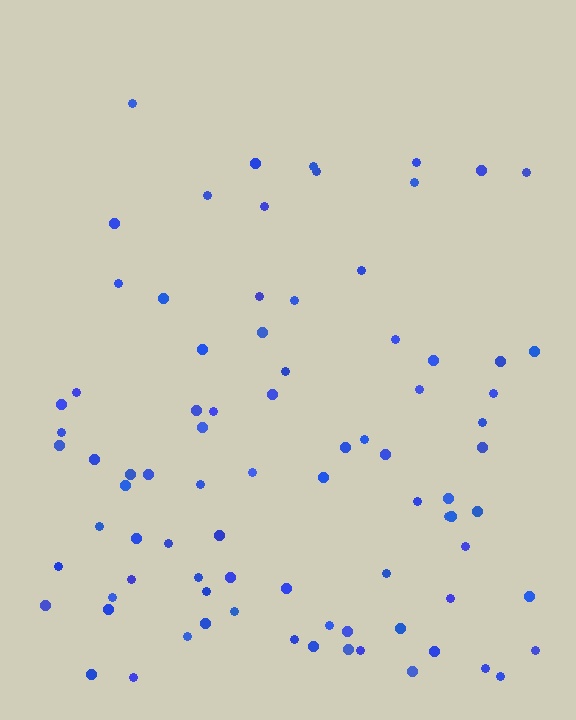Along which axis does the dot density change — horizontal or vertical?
Vertical.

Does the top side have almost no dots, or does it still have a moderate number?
Still a moderate number, just noticeably fewer than the bottom.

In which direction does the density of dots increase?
From top to bottom, with the bottom side densest.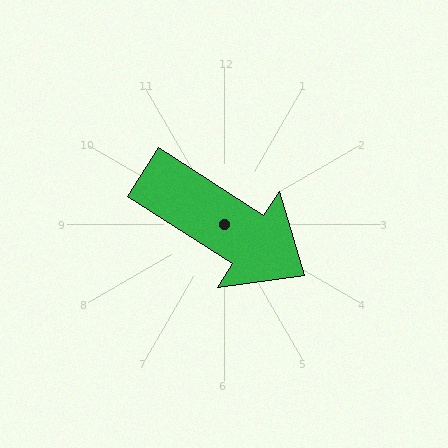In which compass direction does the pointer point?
Southeast.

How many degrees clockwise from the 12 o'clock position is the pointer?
Approximately 123 degrees.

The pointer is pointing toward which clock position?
Roughly 4 o'clock.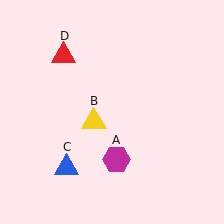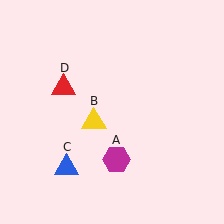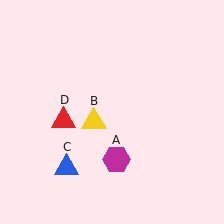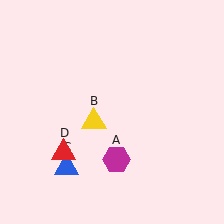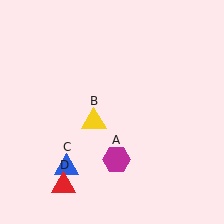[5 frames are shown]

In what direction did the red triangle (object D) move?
The red triangle (object D) moved down.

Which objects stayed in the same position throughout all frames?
Magenta hexagon (object A) and yellow triangle (object B) and blue triangle (object C) remained stationary.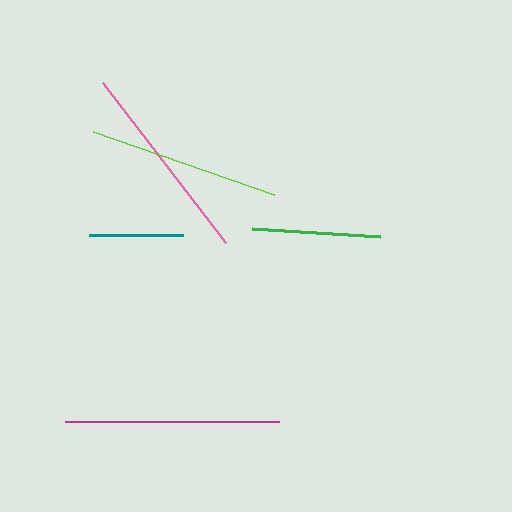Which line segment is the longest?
The magenta line is the longest at approximately 214 pixels.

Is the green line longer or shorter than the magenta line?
The magenta line is longer than the green line.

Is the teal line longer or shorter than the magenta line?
The magenta line is longer than the teal line.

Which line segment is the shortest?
The teal line is the shortest at approximately 94 pixels.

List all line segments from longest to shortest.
From longest to shortest: magenta, pink, lime, green, teal.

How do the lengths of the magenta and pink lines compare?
The magenta and pink lines are approximately the same length.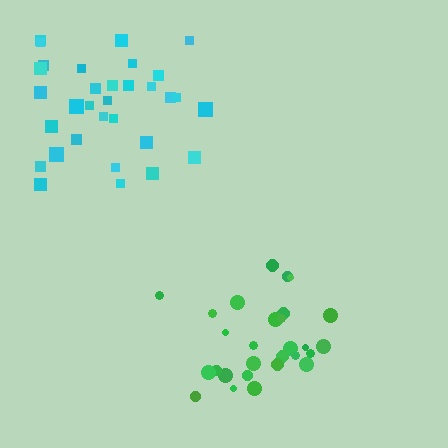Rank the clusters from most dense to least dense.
green, cyan.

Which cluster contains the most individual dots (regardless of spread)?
Cyan (32).